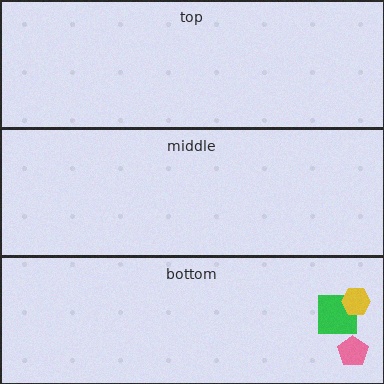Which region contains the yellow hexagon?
The bottom region.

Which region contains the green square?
The bottom region.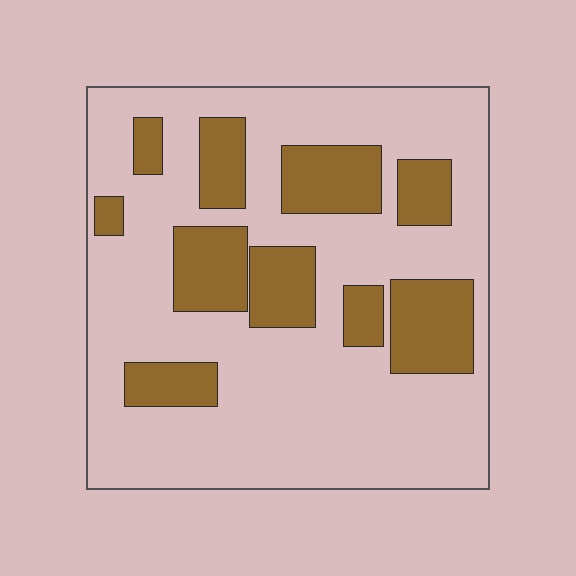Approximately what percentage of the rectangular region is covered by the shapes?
Approximately 25%.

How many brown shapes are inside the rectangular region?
10.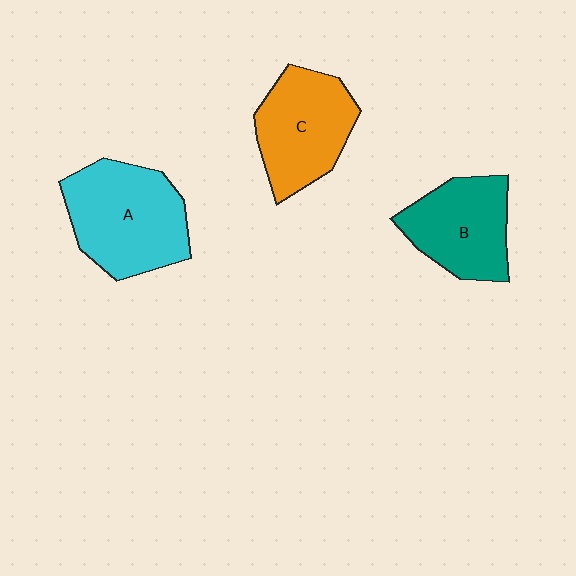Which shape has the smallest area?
Shape B (teal).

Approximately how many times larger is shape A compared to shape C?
Approximately 1.2 times.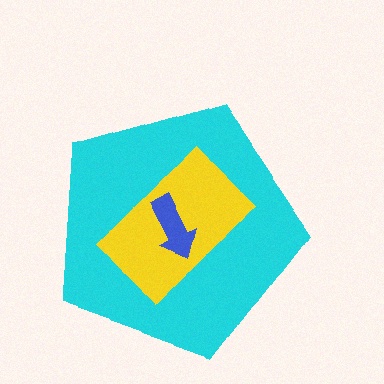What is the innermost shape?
The blue arrow.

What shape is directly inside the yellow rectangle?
The blue arrow.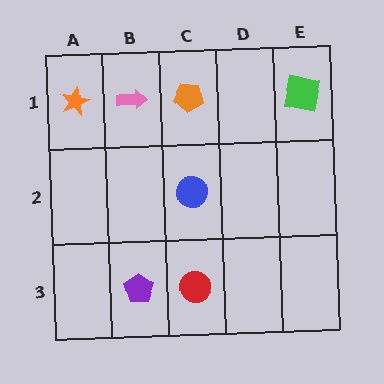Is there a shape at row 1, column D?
No, that cell is empty.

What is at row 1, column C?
An orange pentagon.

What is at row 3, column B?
A purple pentagon.